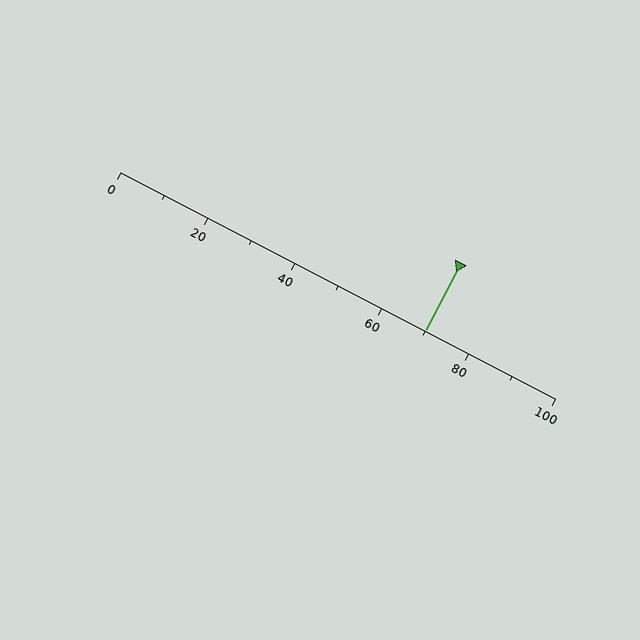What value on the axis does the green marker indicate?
The marker indicates approximately 70.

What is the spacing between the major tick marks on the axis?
The major ticks are spaced 20 apart.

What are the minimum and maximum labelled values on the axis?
The axis runs from 0 to 100.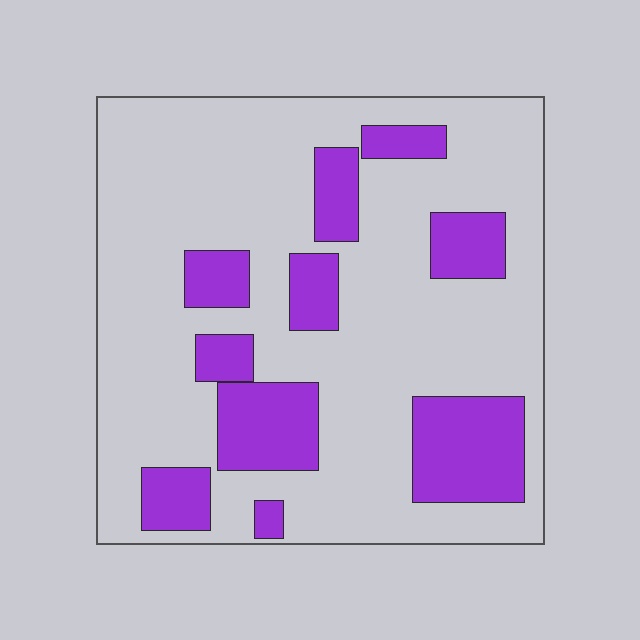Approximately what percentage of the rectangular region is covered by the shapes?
Approximately 25%.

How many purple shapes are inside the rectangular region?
10.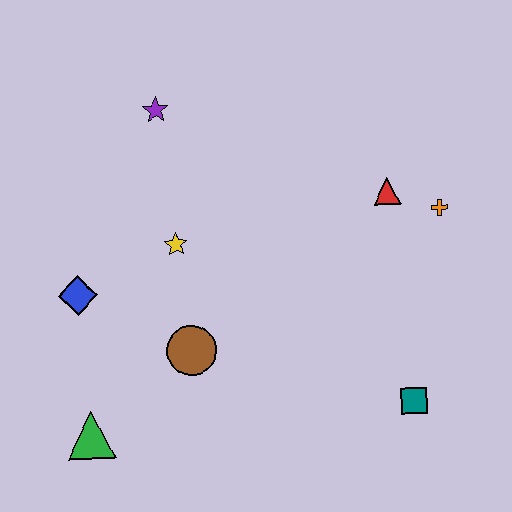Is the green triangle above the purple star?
No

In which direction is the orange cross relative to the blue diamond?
The orange cross is to the right of the blue diamond.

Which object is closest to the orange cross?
The red triangle is closest to the orange cross.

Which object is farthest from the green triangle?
The orange cross is farthest from the green triangle.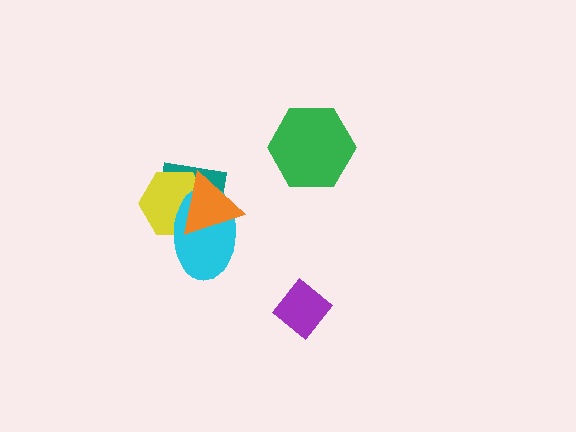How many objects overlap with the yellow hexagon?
3 objects overlap with the yellow hexagon.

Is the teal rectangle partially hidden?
Yes, it is partially covered by another shape.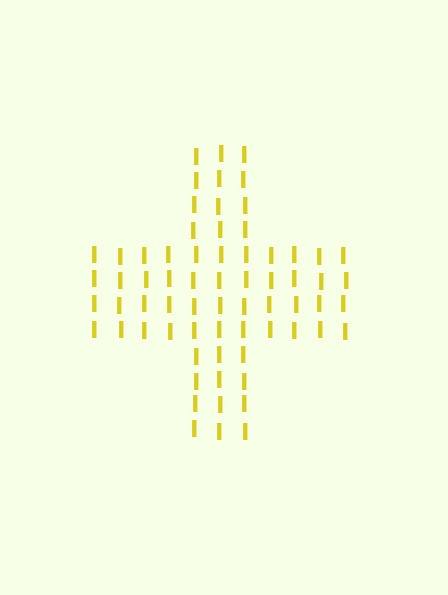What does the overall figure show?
The overall figure shows a cross.